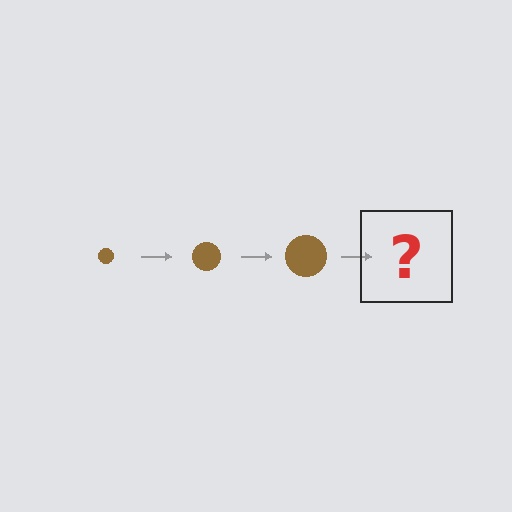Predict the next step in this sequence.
The next step is a brown circle, larger than the previous one.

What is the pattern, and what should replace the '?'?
The pattern is that the circle gets progressively larger each step. The '?' should be a brown circle, larger than the previous one.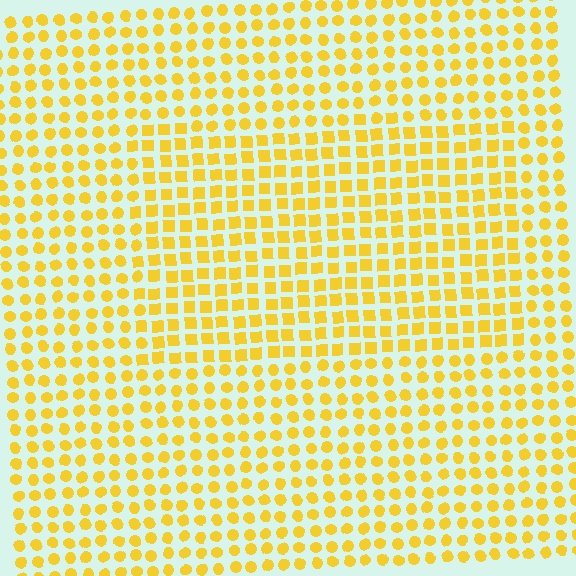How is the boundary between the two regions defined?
The boundary is defined by a change in element shape: squares inside vs. circles outside. All elements share the same color and spacing.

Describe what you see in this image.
The image is filled with small yellow elements arranged in a uniform grid. A rectangle-shaped region contains squares, while the surrounding area contains circles. The boundary is defined purely by the change in element shape.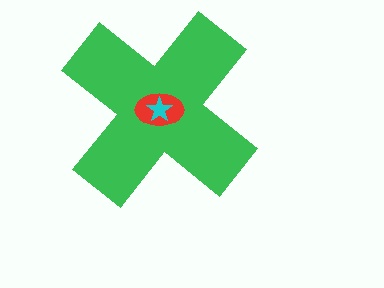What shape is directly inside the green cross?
The red ellipse.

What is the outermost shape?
The green cross.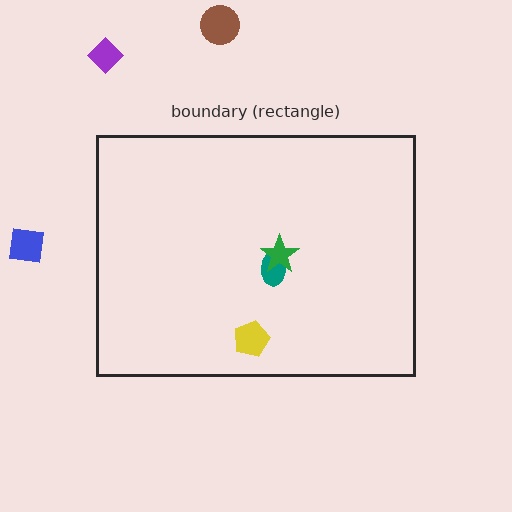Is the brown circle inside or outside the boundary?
Outside.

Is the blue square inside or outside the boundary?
Outside.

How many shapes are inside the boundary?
3 inside, 3 outside.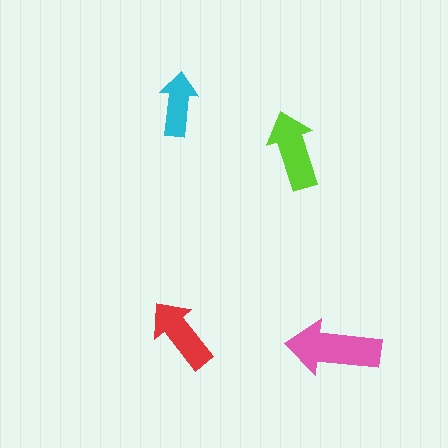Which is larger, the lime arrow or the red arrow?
The lime one.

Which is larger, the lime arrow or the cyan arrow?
The lime one.